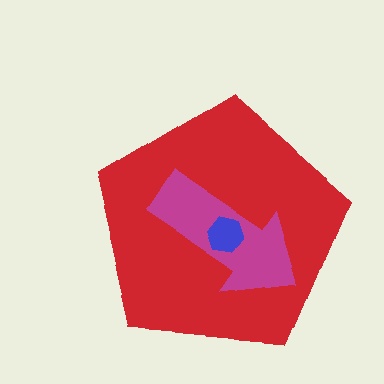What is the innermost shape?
The blue hexagon.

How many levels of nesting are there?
3.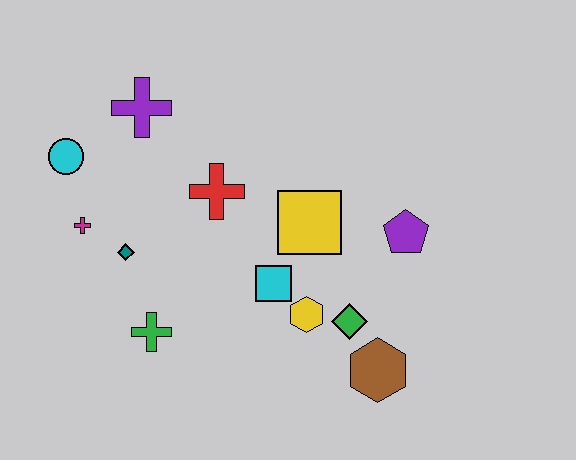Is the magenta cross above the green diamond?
Yes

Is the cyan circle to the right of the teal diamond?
No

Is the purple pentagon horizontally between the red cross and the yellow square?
No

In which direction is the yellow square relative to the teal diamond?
The yellow square is to the right of the teal diamond.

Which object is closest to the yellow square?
The cyan square is closest to the yellow square.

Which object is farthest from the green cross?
The purple pentagon is farthest from the green cross.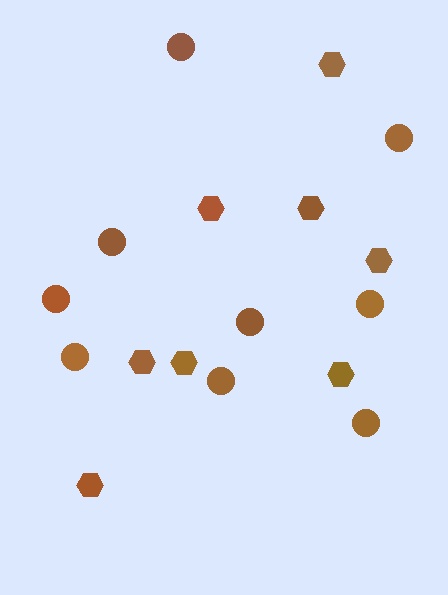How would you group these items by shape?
There are 2 groups: one group of hexagons (8) and one group of circles (9).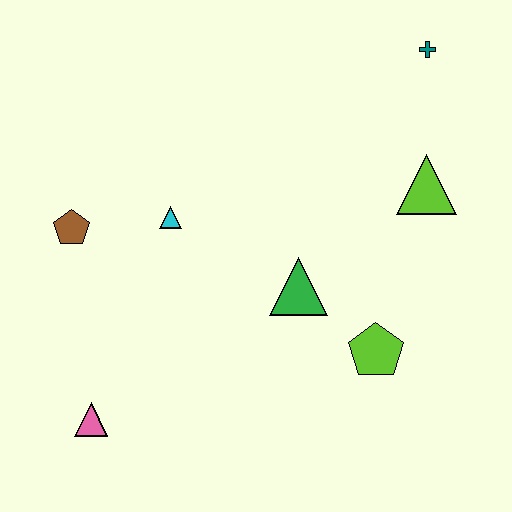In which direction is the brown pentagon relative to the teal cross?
The brown pentagon is to the left of the teal cross.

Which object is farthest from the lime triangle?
The pink triangle is farthest from the lime triangle.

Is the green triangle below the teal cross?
Yes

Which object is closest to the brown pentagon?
The cyan triangle is closest to the brown pentagon.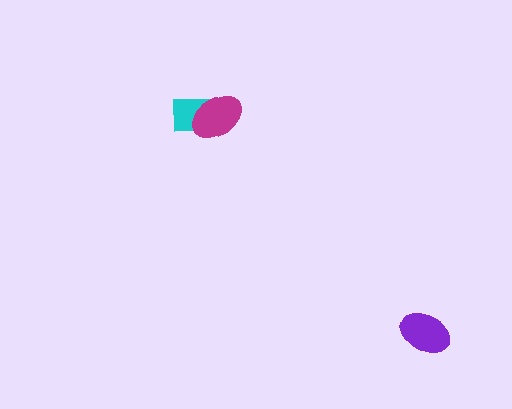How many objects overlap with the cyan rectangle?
1 object overlaps with the cyan rectangle.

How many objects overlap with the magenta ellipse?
1 object overlaps with the magenta ellipse.